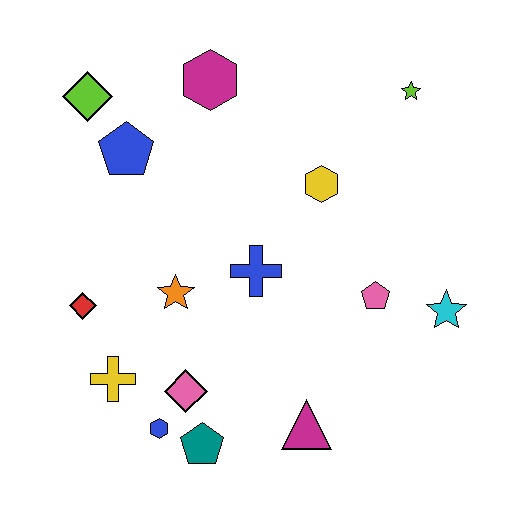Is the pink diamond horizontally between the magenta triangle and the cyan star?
No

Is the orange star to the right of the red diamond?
Yes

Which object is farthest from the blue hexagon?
The lime star is farthest from the blue hexagon.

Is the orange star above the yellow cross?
Yes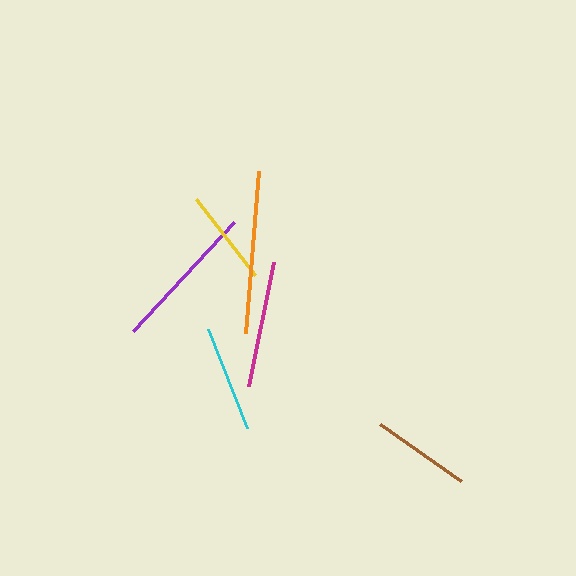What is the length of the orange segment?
The orange segment is approximately 163 pixels long.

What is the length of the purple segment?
The purple segment is approximately 149 pixels long.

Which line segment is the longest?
The orange line is the longest at approximately 163 pixels.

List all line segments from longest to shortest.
From longest to shortest: orange, purple, magenta, cyan, brown, yellow.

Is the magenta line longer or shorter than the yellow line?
The magenta line is longer than the yellow line.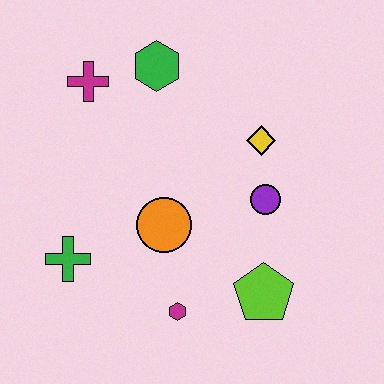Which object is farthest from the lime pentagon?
The magenta cross is farthest from the lime pentagon.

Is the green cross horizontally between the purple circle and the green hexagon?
No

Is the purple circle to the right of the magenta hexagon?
Yes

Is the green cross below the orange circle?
Yes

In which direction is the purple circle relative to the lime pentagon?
The purple circle is above the lime pentagon.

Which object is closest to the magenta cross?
The green hexagon is closest to the magenta cross.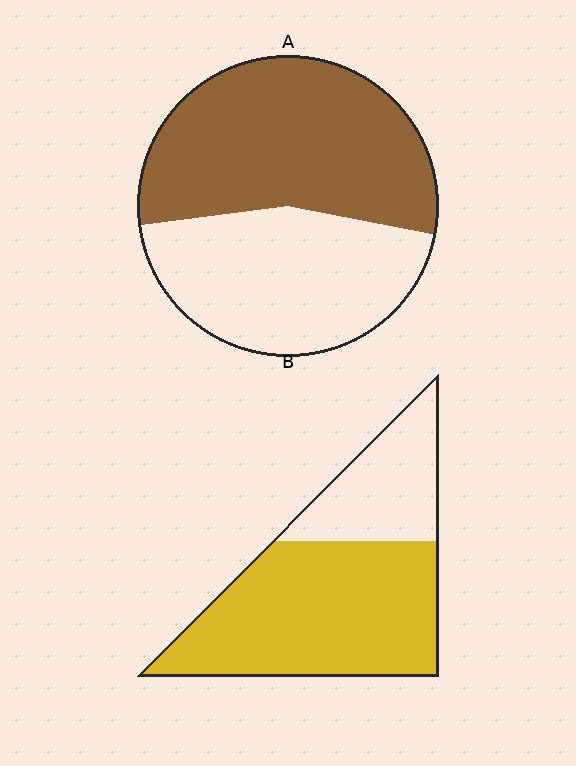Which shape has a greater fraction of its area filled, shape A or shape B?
Shape B.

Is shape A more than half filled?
Yes.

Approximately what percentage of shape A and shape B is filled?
A is approximately 55% and B is approximately 70%.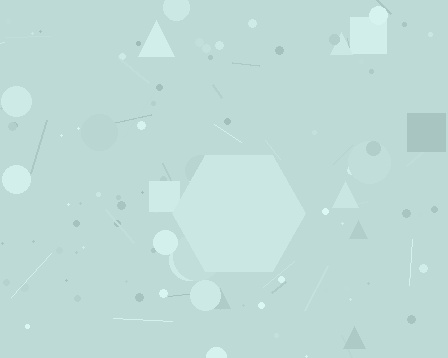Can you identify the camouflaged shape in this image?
The camouflaged shape is a hexagon.